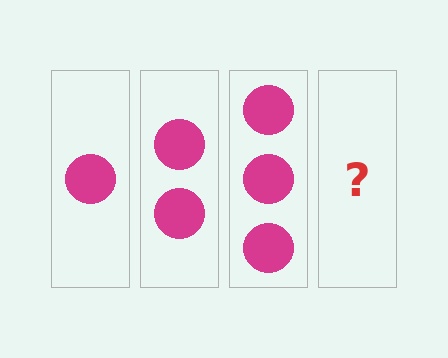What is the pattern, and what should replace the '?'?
The pattern is that each step adds one more circle. The '?' should be 4 circles.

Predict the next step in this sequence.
The next step is 4 circles.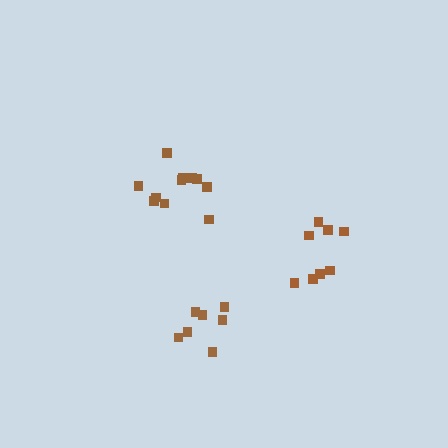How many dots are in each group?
Group 1: 11 dots, Group 2: 8 dots, Group 3: 7 dots (26 total).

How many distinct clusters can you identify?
There are 3 distinct clusters.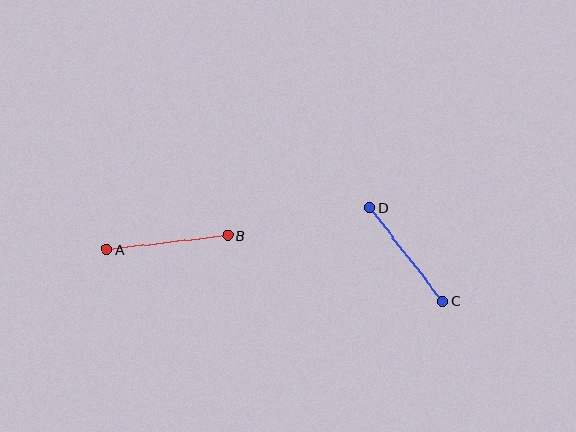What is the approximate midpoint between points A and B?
The midpoint is at approximately (167, 242) pixels.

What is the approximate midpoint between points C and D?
The midpoint is at approximately (406, 254) pixels.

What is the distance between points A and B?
The distance is approximately 121 pixels.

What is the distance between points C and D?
The distance is approximately 118 pixels.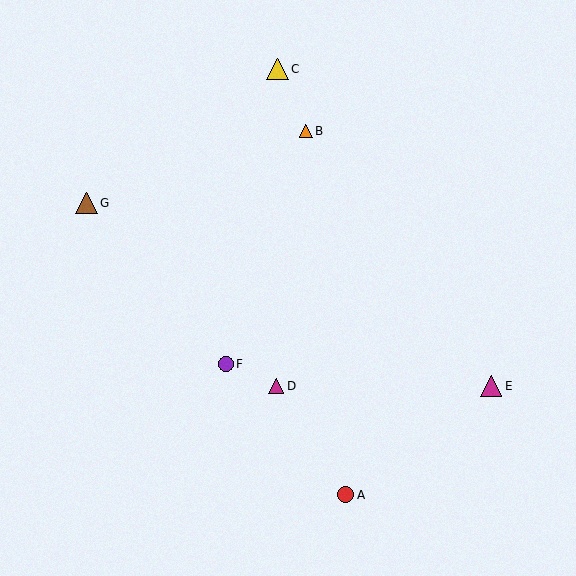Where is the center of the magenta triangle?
The center of the magenta triangle is at (276, 386).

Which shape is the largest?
The brown triangle (labeled G) is the largest.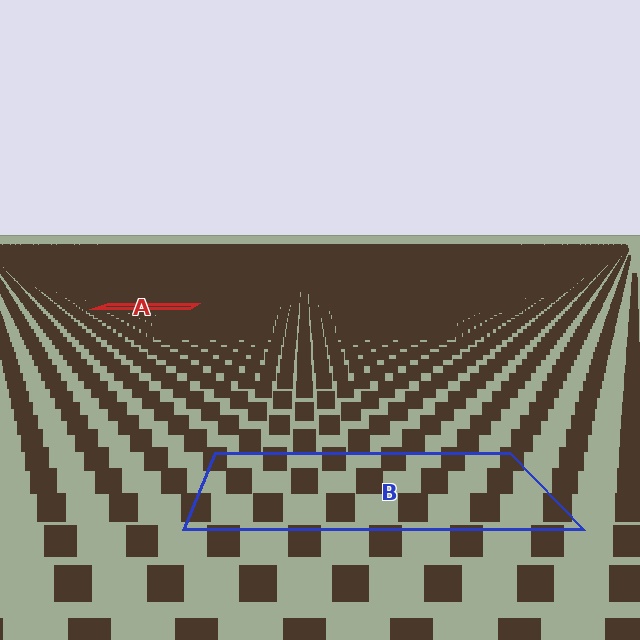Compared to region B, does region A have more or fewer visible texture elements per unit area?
Region A has more texture elements per unit area — they are packed more densely because it is farther away.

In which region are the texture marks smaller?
The texture marks are smaller in region A, because it is farther away.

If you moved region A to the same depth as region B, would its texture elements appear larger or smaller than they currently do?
They would appear larger. At a closer depth, the same texture elements are projected at a bigger on-screen size.